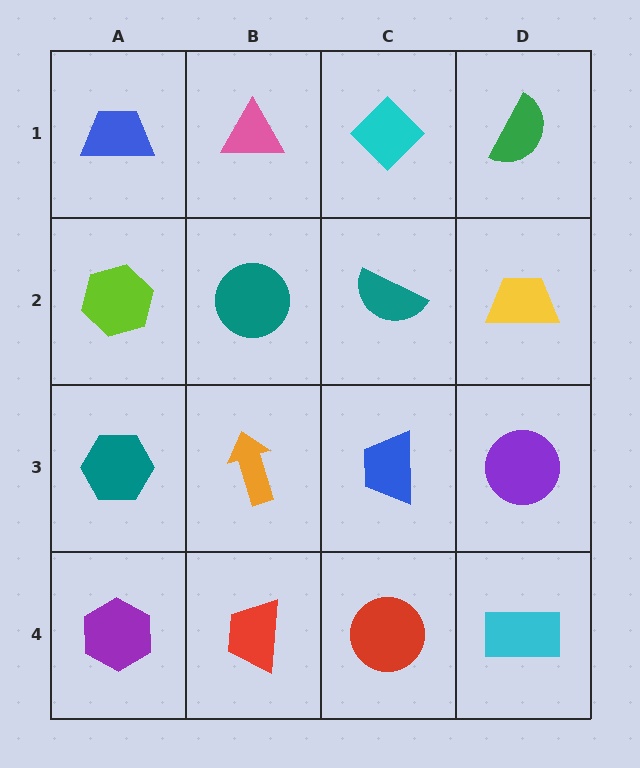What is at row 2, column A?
A lime hexagon.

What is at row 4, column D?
A cyan rectangle.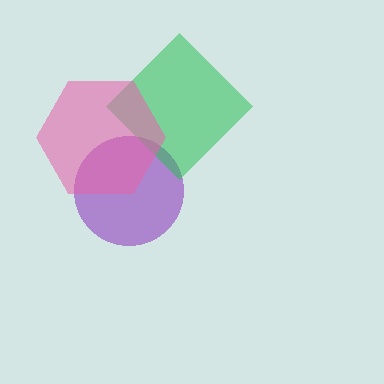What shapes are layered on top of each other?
The layered shapes are: a purple circle, a green diamond, a pink hexagon.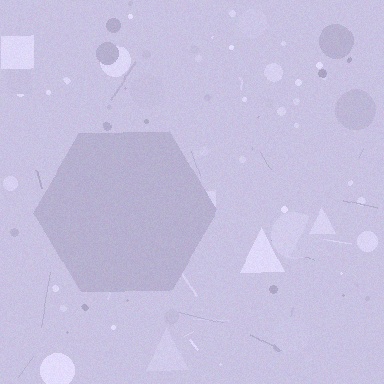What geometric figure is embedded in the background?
A hexagon is embedded in the background.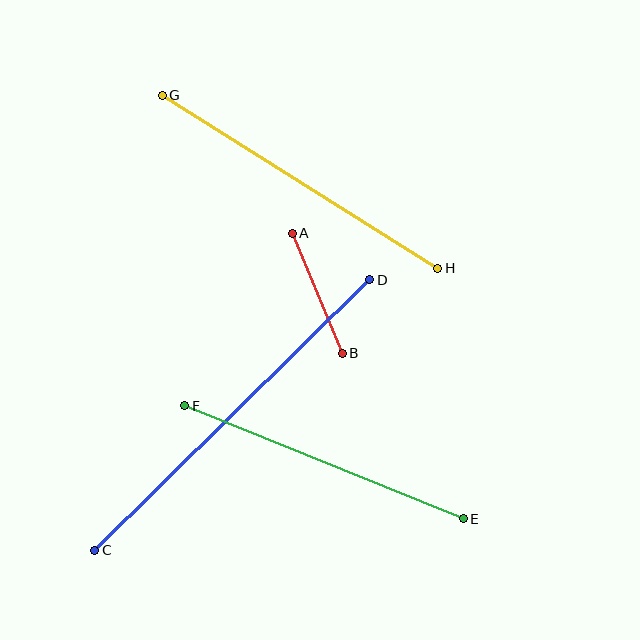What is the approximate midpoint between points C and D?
The midpoint is at approximately (232, 415) pixels.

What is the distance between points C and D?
The distance is approximately 386 pixels.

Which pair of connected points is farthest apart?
Points C and D are farthest apart.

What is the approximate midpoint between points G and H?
The midpoint is at approximately (300, 182) pixels.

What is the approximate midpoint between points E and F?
The midpoint is at approximately (324, 462) pixels.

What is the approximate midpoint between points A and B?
The midpoint is at approximately (317, 293) pixels.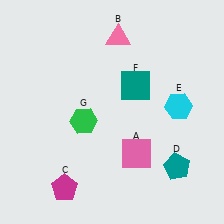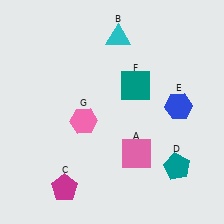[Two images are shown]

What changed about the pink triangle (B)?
In Image 1, B is pink. In Image 2, it changed to cyan.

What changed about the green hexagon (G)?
In Image 1, G is green. In Image 2, it changed to pink.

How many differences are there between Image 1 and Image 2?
There are 3 differences between the two images.